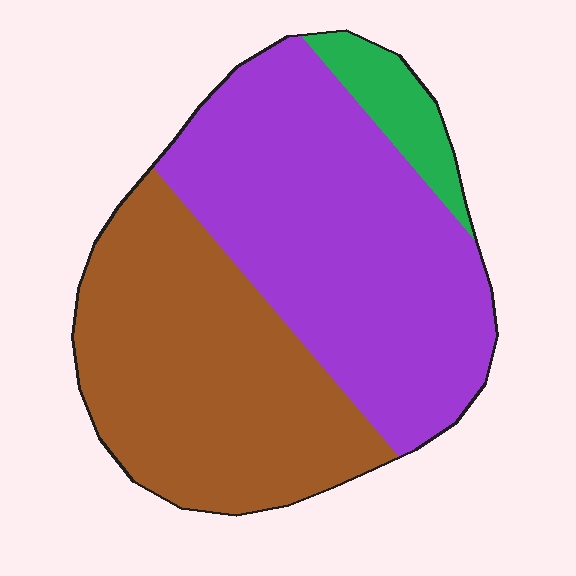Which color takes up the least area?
Green, at roughly 5%.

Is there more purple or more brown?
Purple.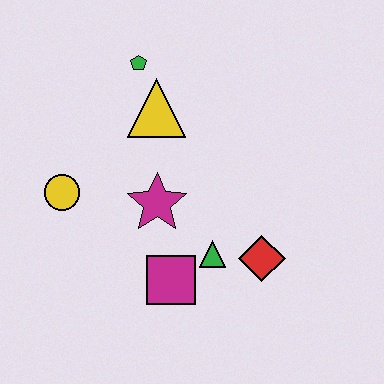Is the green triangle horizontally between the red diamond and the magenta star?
Yes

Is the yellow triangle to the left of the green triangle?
Yes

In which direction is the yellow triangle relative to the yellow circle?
The yellow triangle is to the right of the yellow circle.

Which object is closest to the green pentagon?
The yellow triangle is closest to the green pentagon.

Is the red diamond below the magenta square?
No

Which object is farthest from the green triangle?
The green pentagon is farthest from the green triangle.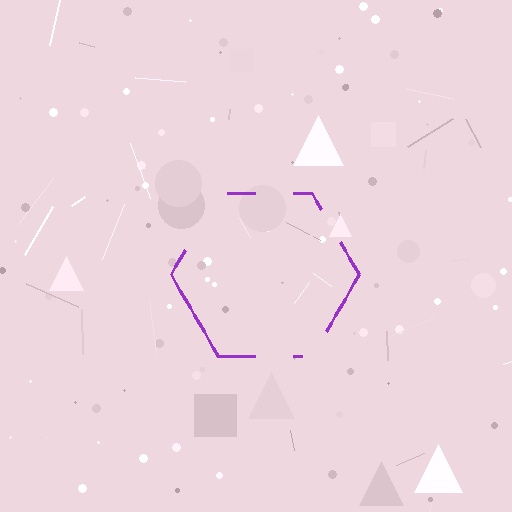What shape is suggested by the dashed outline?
The dashed outline suggests a hexagon.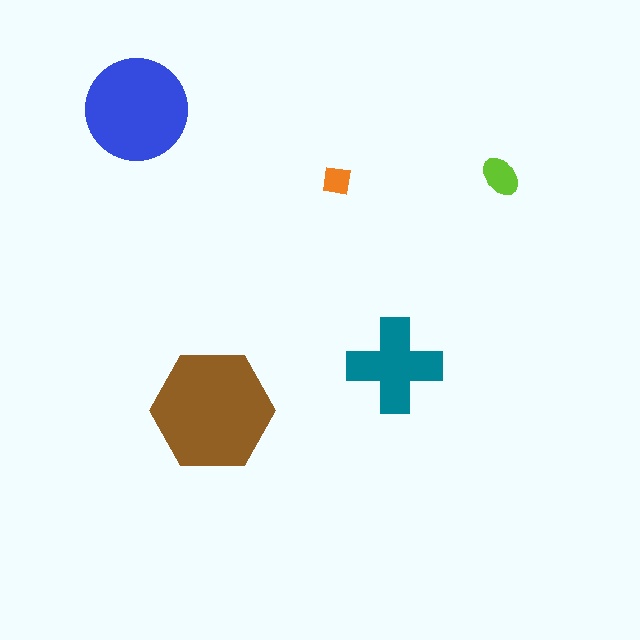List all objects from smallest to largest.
The orange square, the lime ellipse, the teal cross, the blue circle, the brown hexagon.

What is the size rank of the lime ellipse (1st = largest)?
4th.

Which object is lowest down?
The brown hexagon is bottommost.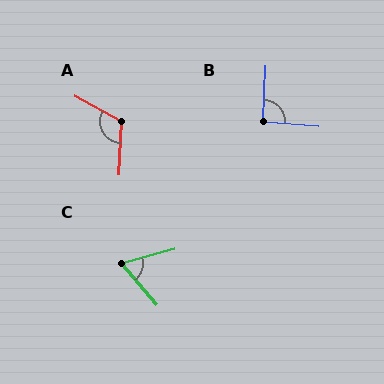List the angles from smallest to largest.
C (64°), B (92°), A (115°).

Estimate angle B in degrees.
Approximately 92 degrees.